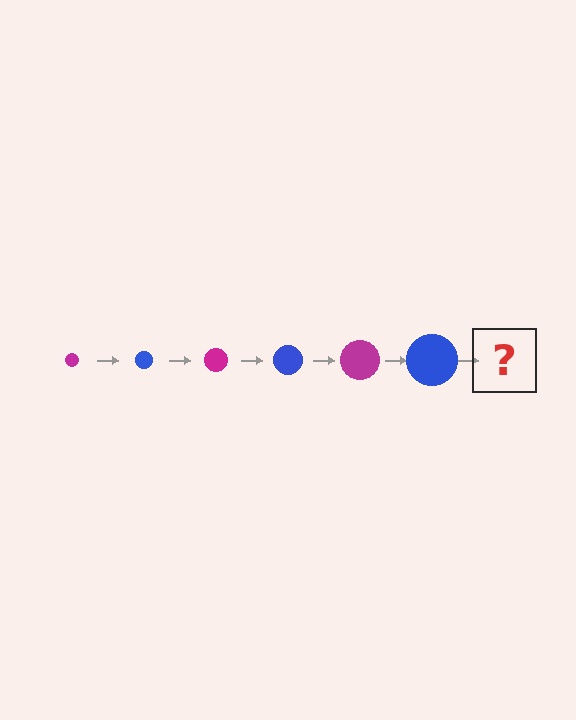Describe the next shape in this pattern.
It should be a magenta circle, larger than the previous one.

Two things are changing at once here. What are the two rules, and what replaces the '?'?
The two rules are that the circle grows larger each step and the color cycles through magenta and blue. The '?' should be a magenta circle, larger than the previous one.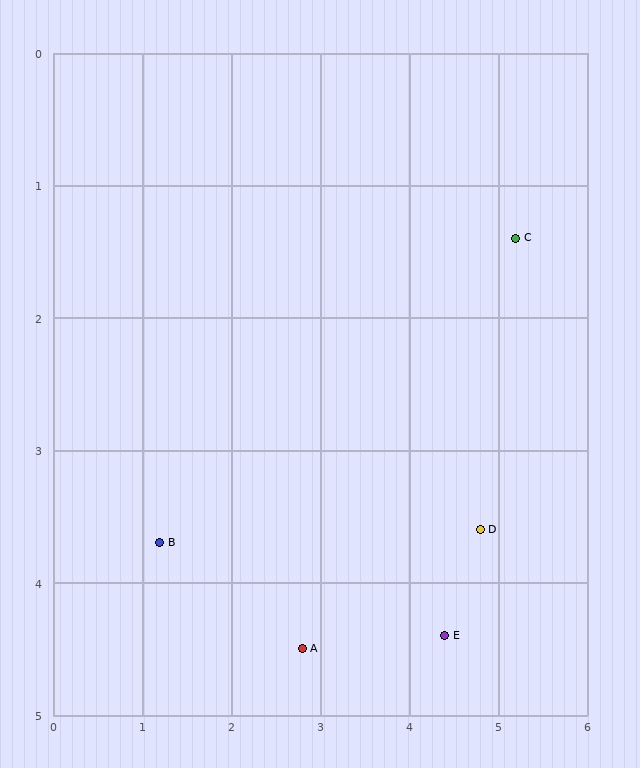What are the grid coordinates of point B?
Point B is at approximately (1.2, 3.7).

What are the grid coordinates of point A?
Point A is at approximately (2.8, 4.5).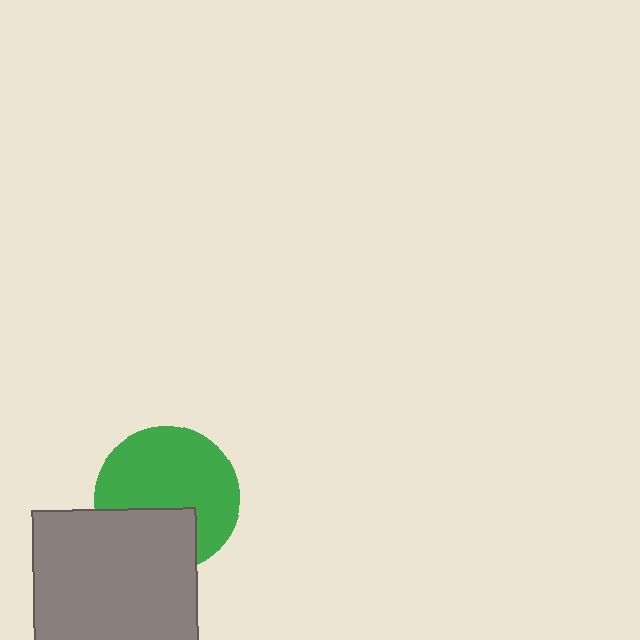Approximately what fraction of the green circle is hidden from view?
Roughly 32% of the green circle is hidden behind the gray square.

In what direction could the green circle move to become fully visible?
The green circle could move up. That would shift it out from behind the gray square entirely.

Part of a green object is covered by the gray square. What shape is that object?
It is a circle.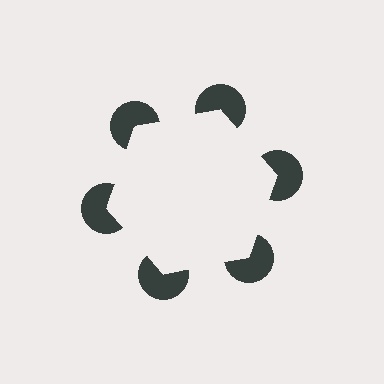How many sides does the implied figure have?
6 sides.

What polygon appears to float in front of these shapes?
An illusory hexagon — its edges are inferred from the aligned wedge cuts in the pac-man discs, not physically drawn.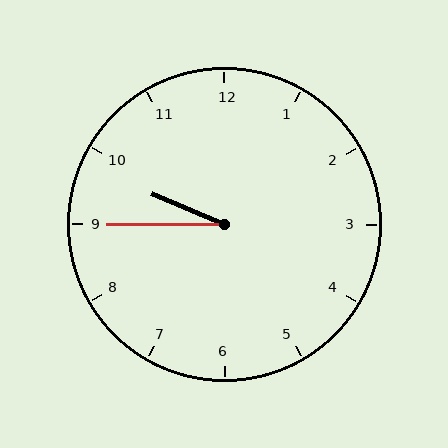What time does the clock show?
9:45.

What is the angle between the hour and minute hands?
Approximately 22 degrees.